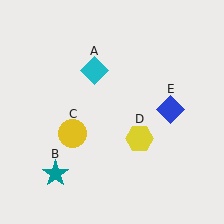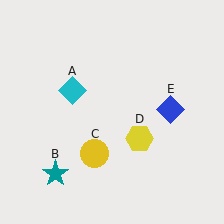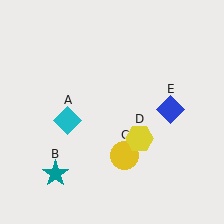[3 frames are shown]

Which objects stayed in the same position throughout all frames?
Teal star (object B) and yellow hexagon (object D) and blue diamond (object E) remained stationary.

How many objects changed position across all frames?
2 objects changed position: cyan diamond (object A), yellow circle (object C).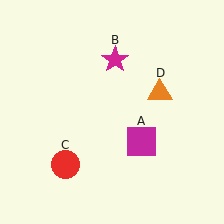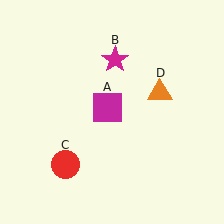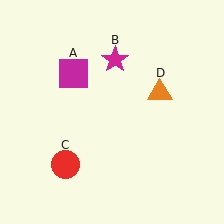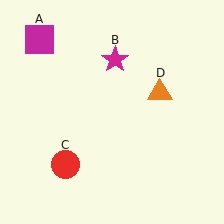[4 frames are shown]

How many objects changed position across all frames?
1 object changed position: magenta square (object A).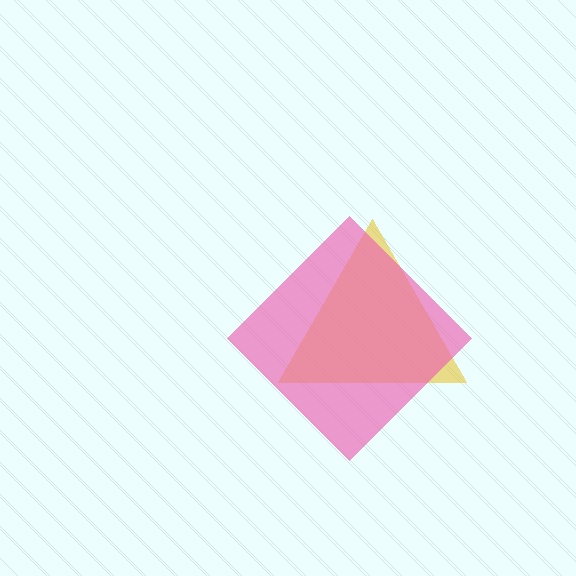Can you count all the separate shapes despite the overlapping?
Yes, there are 2 separate shapes.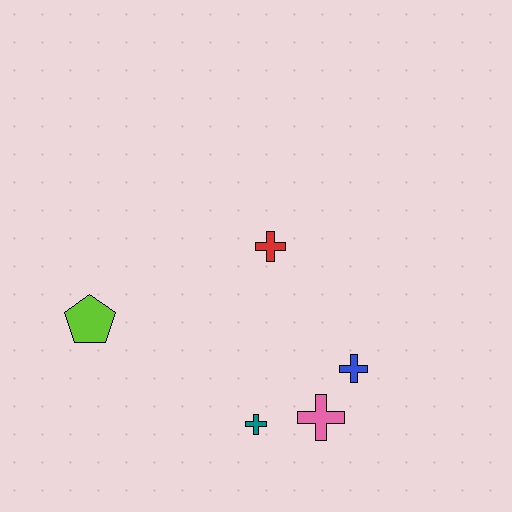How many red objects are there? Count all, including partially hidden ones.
There is 1 red object.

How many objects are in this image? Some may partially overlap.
There are 5 objects.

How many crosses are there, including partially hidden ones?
There are 4 crosses.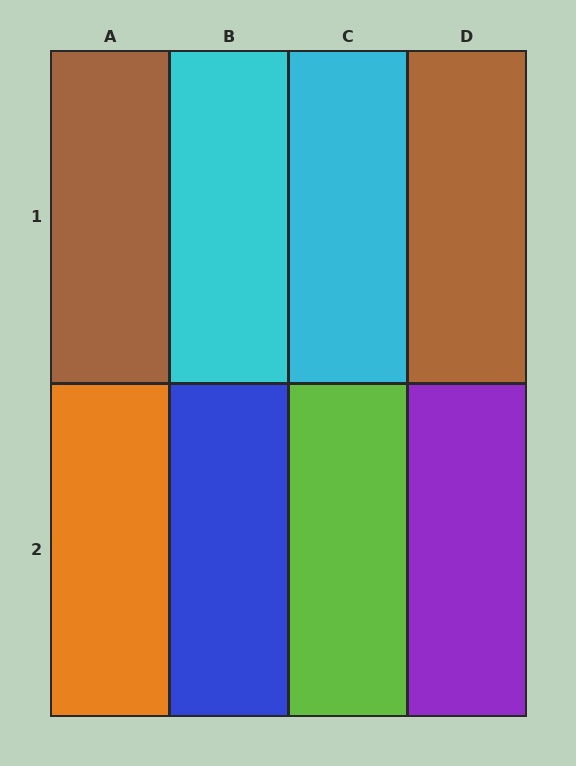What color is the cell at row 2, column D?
Purple.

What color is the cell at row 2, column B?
Blue.